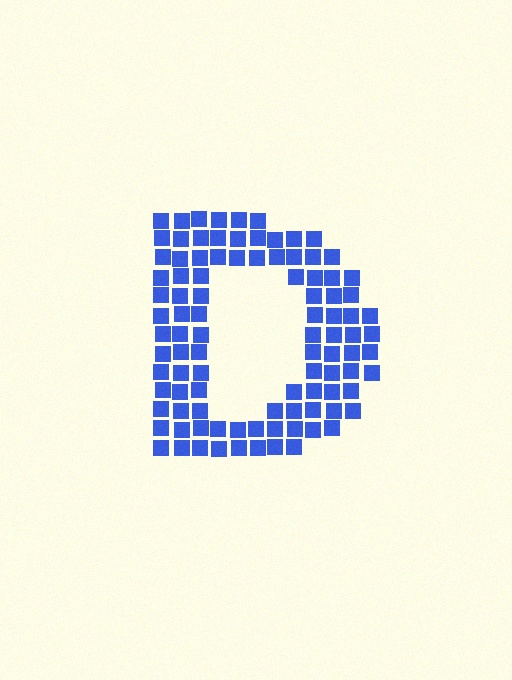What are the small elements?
The small elements are squares.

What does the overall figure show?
The overall figure shows the letter D.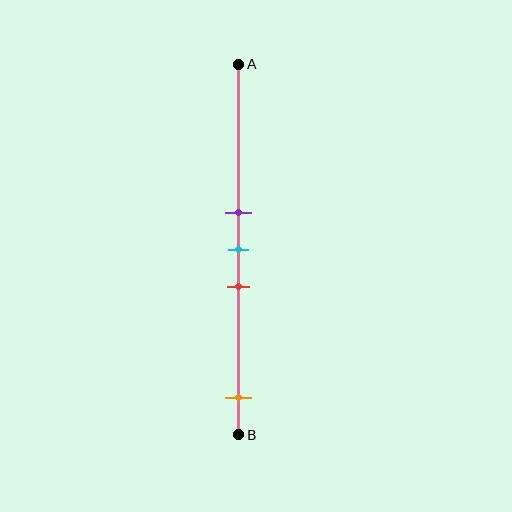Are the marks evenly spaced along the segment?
No, the marks are not evenly spaced.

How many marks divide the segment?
There are 4 marks dividing the segment.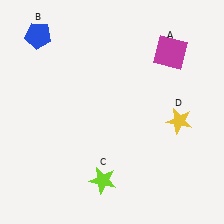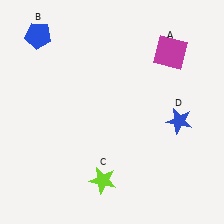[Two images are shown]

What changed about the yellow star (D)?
In Image 1, D is yellow. In Image 2, it changed to blue.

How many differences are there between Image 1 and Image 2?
There is 1 difference between the two images.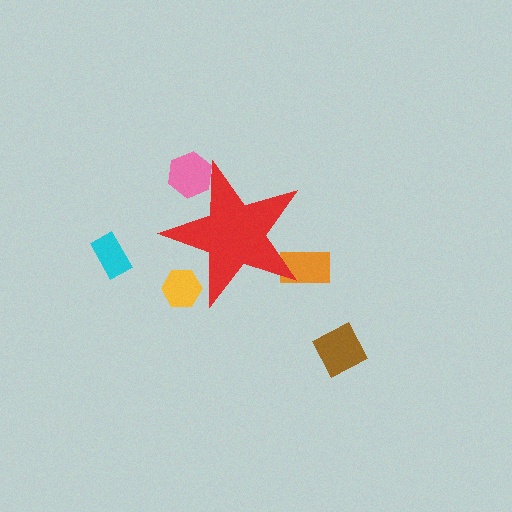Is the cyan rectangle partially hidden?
No, the cyan rectangle is fully visible.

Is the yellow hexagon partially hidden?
Yes, the yellow hexagon is partially hidden behind the red star.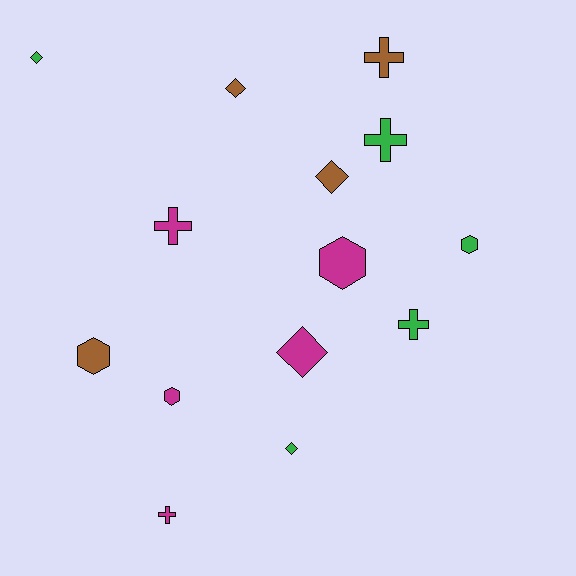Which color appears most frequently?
Green, with 5 objects.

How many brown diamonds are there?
There are 2 brown diamonds.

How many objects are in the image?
There are 14 objects.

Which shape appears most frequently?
Cross, with 5 objects.